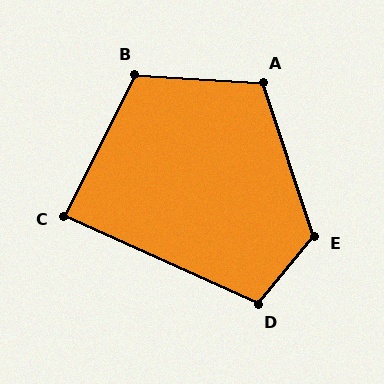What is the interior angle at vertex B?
Approximately 113 degrees (obtuse).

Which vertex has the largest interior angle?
E, at approximately 122 degrees.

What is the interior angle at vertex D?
Approximately 105 degrees (obtuse).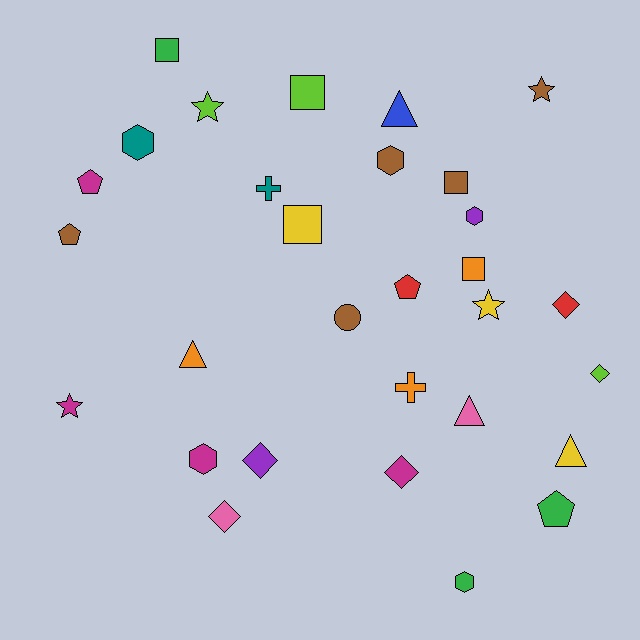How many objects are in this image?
There are 30 objects.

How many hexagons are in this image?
There are 5 hexagons.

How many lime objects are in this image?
There are 3 lime objects.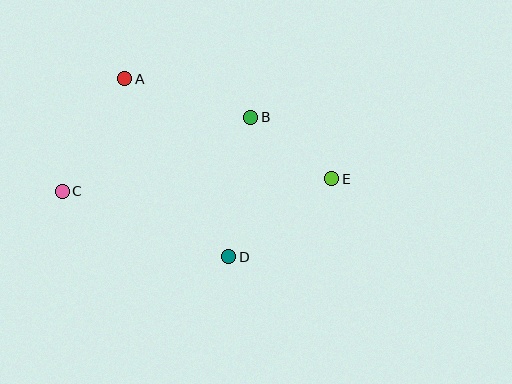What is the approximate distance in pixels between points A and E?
The distance between A and E is approximately 230 pixels.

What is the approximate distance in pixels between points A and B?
The distance between A and B is approximately 132 pixels.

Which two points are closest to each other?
Points B and E are closest to each other.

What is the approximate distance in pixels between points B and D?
The distance between B and D is approximately 141 pixels.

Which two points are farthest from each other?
Points C and E are farthest from each other.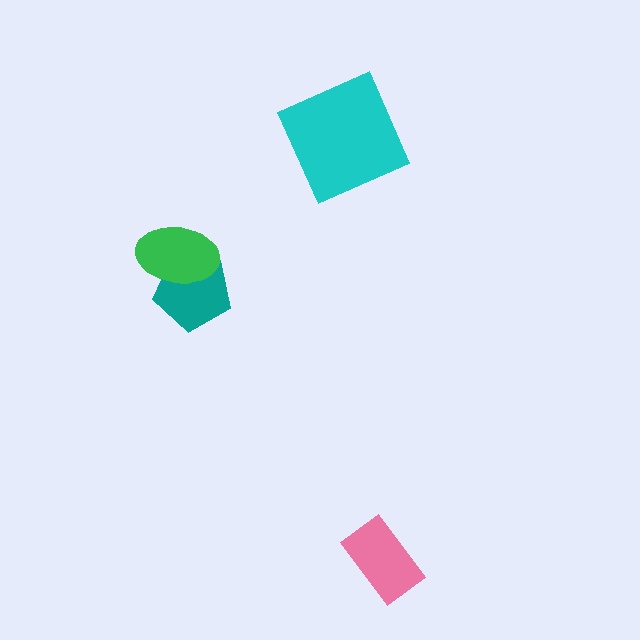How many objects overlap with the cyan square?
0 objects overlap with the cyan square.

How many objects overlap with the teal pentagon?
1 object overlaps with the teal pentagon.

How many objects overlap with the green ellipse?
1 object overlaps with the green ellipse.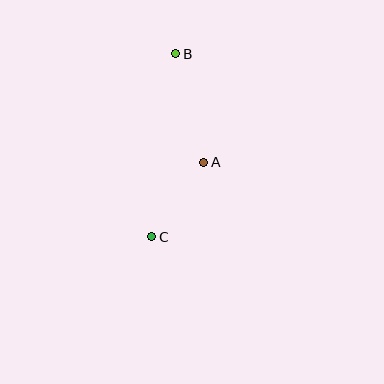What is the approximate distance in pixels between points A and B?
The distance between A and B is approximately 112 pixels.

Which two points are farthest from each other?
Points B and C are farthest from each other.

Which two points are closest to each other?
Points A and C are closest to each other.